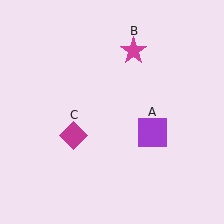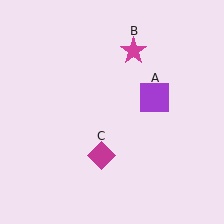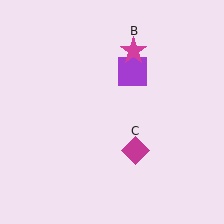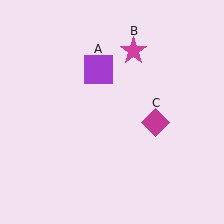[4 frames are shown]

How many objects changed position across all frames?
2 objects changed position: purple square (object A), magenta diamond (object C).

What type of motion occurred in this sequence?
The purple square (object A), magenta diamond (object C) rotated counterclockwise around the center of the scene.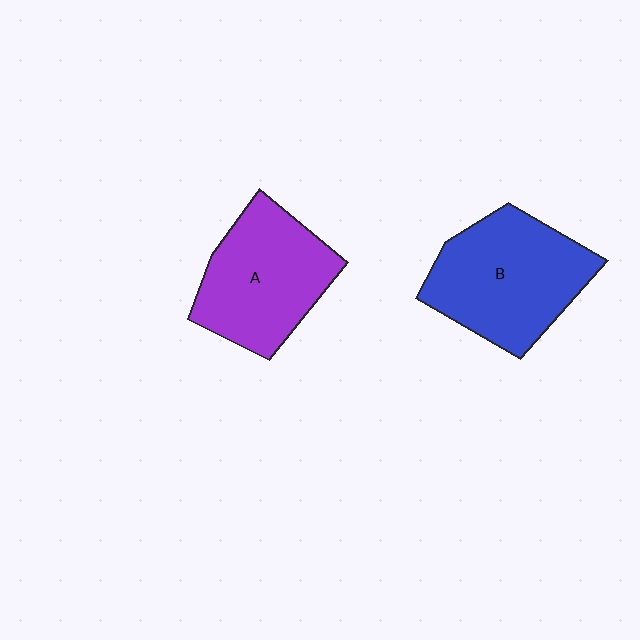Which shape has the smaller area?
Shape A (purple).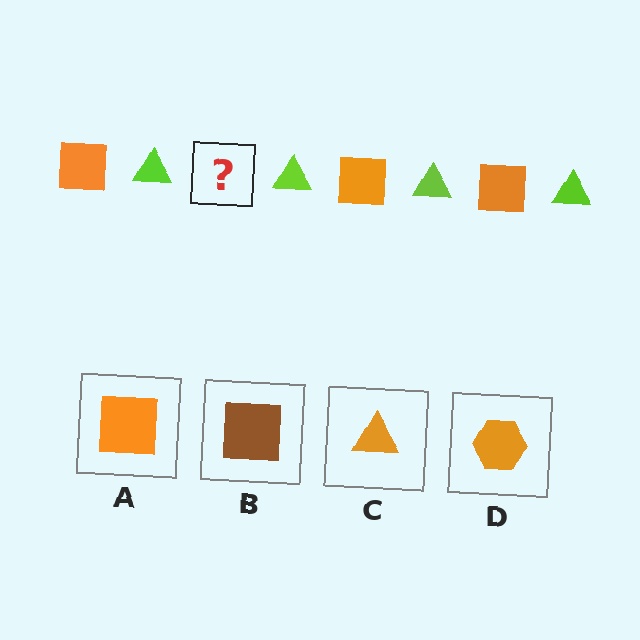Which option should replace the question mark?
Option A.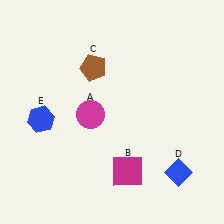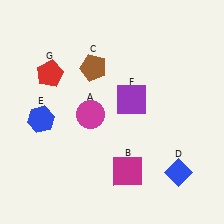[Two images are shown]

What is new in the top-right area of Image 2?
A purple square (F) was added in the top-right area of Image 2.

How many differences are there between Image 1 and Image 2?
There are 2 differences between the two images.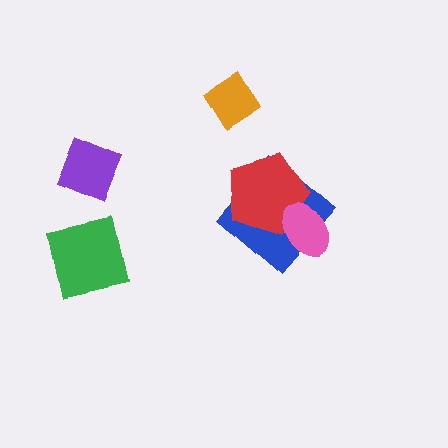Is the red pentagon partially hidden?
Yes, it is partially covered by another shape.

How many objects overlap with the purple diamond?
0 objects overlap with the purple diamond.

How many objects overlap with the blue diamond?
2 objects overlap with the blue diamond.